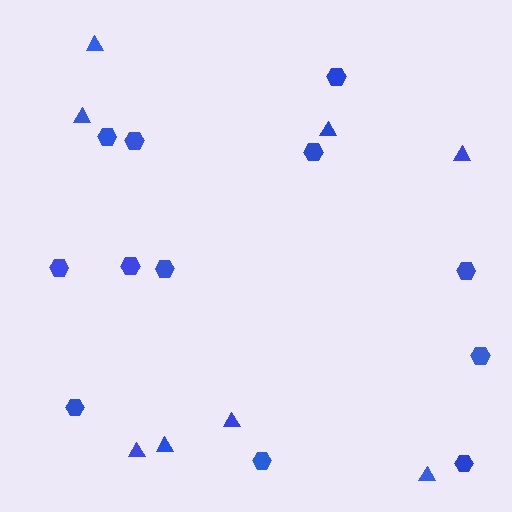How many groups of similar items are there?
There are 2 groups: one group of triangles (8) and one group of hexagons (12).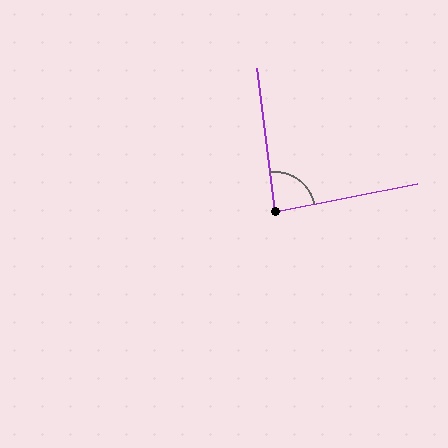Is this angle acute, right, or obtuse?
It is approximately a right angle.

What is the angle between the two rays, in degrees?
Approximately 86 degrees.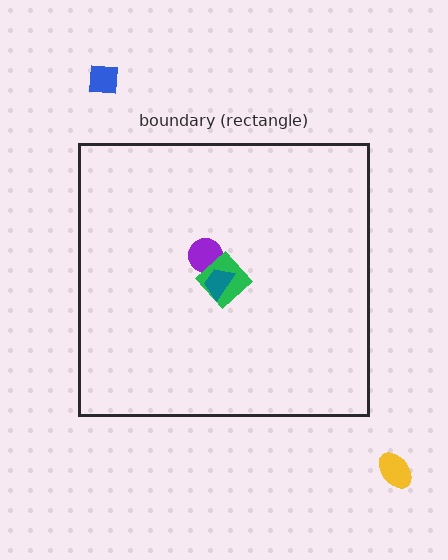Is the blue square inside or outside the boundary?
Outside.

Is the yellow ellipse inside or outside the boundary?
Outside.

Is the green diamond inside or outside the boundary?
Inside.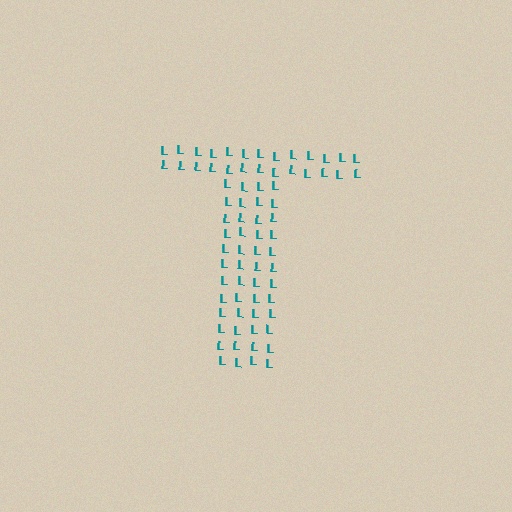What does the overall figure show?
The overall figure shows the letter T.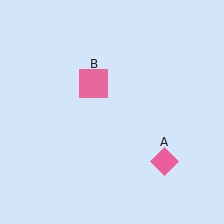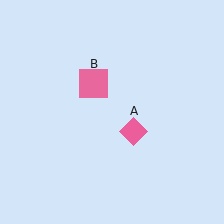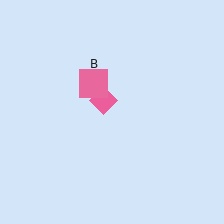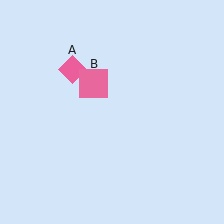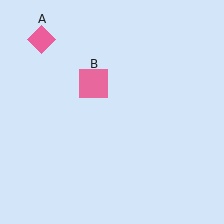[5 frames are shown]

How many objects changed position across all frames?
1 object changed position: pink diamond (object A).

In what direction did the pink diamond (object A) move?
The pink diamond (object A) moved up and to the left.